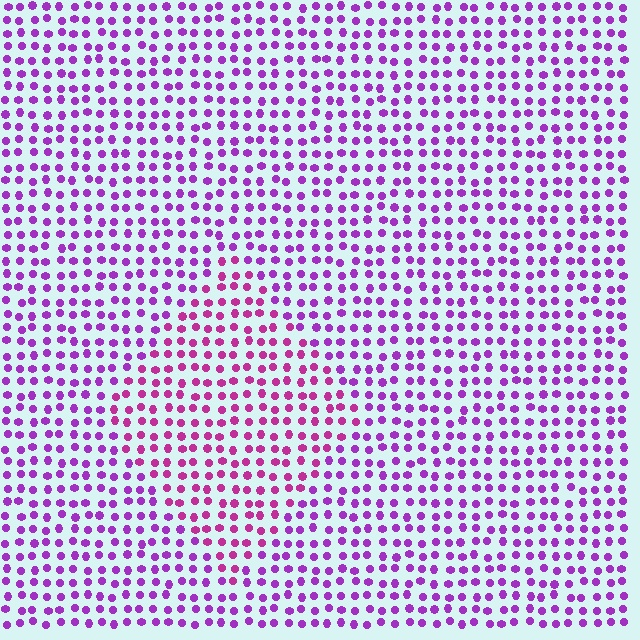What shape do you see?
I see a diamond.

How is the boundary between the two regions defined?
The boundary is defined purely by a slight shift in hue (about 30 degrees). Spacing, size, and orientation are identical on both sides.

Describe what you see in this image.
The image is filled with small purple elements in a uniform arrangement. A diamond-shaped region is visible where the elements are tinted to a slightly different hue, forming a subtle color boundary.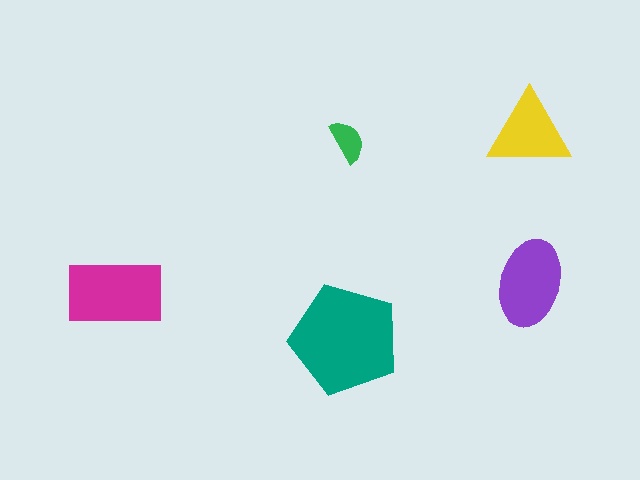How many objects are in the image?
There are 5 objects in the image.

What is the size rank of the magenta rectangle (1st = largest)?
2nd.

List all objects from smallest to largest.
The green semicircle, the yellow triangle, the purple ellipse, the magenta rectangle, the teal pentagon.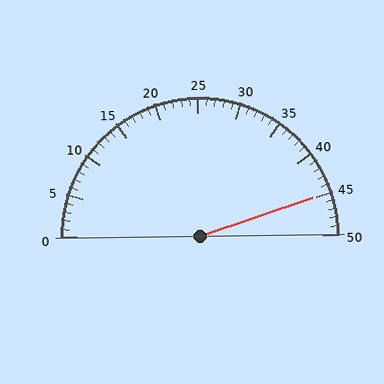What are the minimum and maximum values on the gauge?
The gauge ranges from 0 to 50.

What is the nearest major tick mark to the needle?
The nearest major tick mark is 45.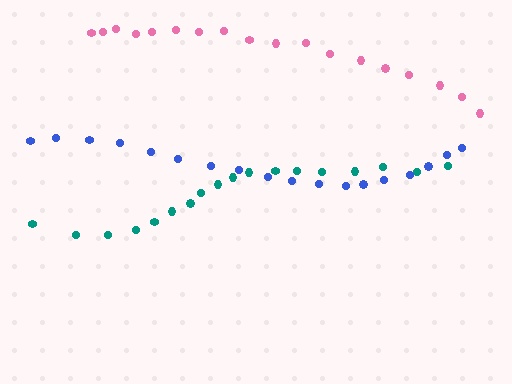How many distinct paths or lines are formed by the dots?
There are 3 distinct paths.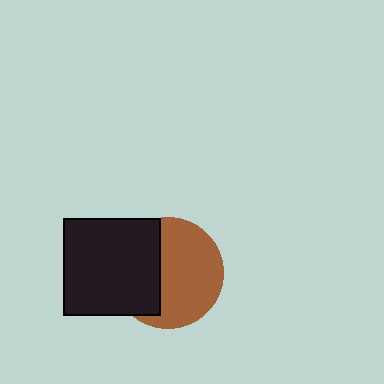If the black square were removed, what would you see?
You would see the complete brown circle.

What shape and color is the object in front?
The object in front is a black square.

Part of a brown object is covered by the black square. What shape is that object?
It is a circle.